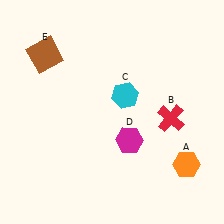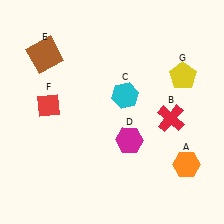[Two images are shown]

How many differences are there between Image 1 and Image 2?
There are 2 differences between the two images.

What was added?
A red diamond (F), a yellow pentagon (G) were added in Image 2.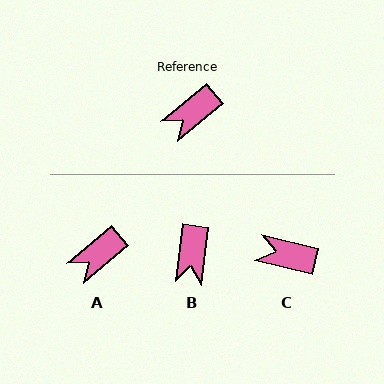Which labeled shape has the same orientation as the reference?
A.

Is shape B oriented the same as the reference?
No, it is off by about 43 degrees.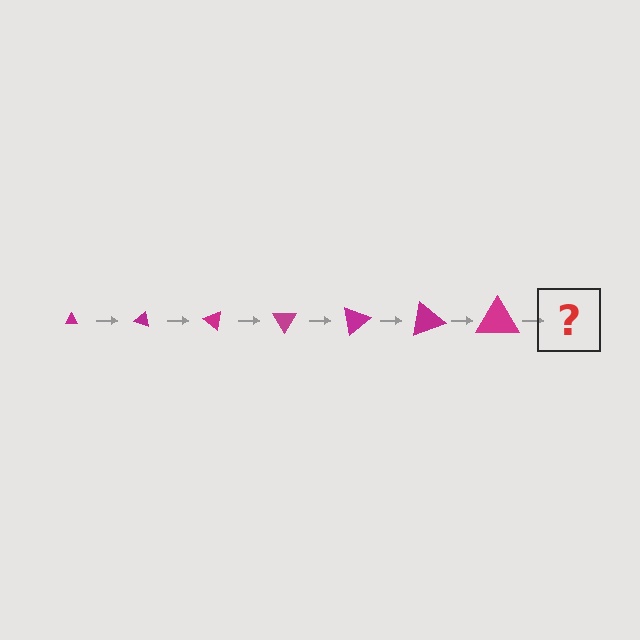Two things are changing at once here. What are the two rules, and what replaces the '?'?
The two rules are that the triangle grows larger each step and it rotates 20 degrees each step. The '?' should be a triangle, larger than the previous one and rotated 140 degrees from the start.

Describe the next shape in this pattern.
It should be a triangle, larger than the previous one and rotated 140 degrees from the start.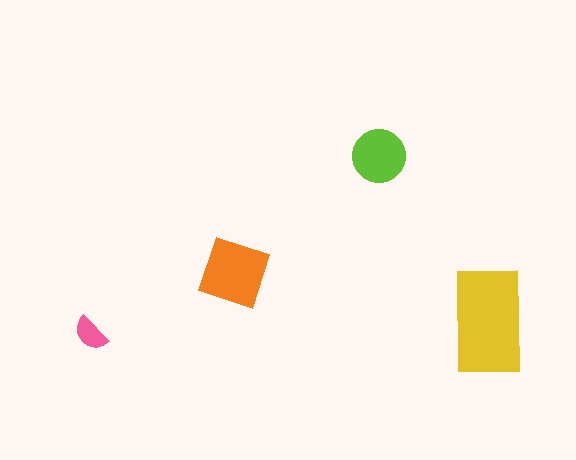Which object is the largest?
The yellow rectangle.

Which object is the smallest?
The pink semicircle.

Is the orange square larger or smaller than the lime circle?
Larger.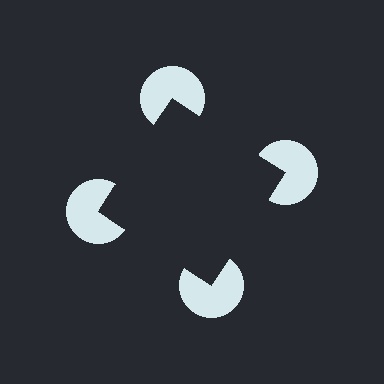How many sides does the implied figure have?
4 sides.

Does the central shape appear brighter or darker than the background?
It typically appears slightly darker than the background, even though no actual brightness change is drawn.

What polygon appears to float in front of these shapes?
An illusory square — its edges are inferred from the aligned wedge cuts in the pac-man discs, not physically drawn.